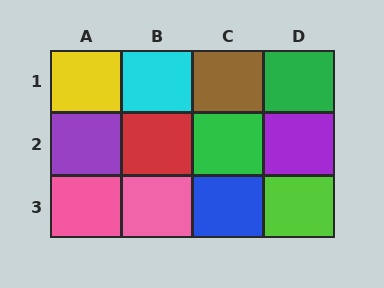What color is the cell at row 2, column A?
Purple.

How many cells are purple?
2 cells are purple.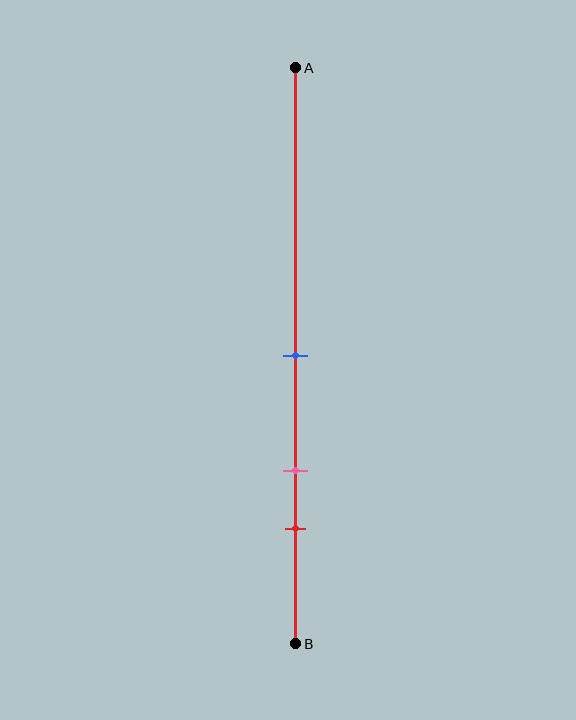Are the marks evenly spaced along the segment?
Yes, the marks are approximately evenly spaced.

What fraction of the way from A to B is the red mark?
The red mark is approximately 80% (0.8) of the way from A to B.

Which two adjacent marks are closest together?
The pink and red marks are the closest adjacent pair.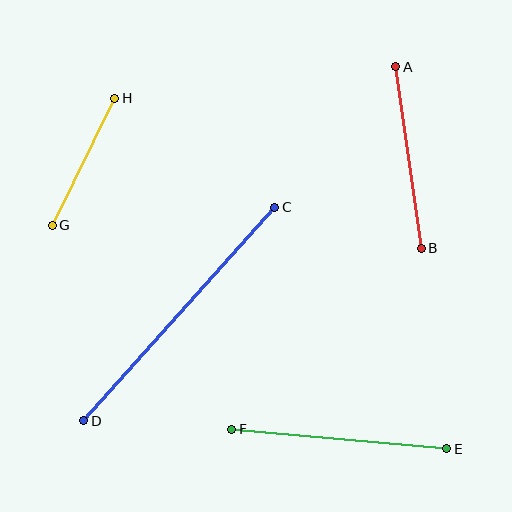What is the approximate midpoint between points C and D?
The midpoint is at approximately (179, 314) pixels.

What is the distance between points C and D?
The distance is approximately 286 pixels.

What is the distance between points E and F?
The distance is approximately 216 pixels.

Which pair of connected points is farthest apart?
Points C and D are farthest apart.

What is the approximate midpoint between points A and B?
The midpoint is at approximately (408, 158) pixels.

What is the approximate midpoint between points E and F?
The midpoint is at approximately (339, 439) pixels.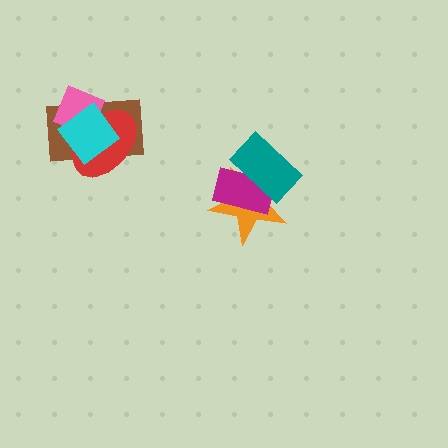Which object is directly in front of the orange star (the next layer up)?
The magenta rectangle is directly in front of the orange star.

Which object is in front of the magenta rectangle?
The teal rectangle is in front of the magenta rectangle.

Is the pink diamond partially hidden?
Yes, it is partially covered by another shape.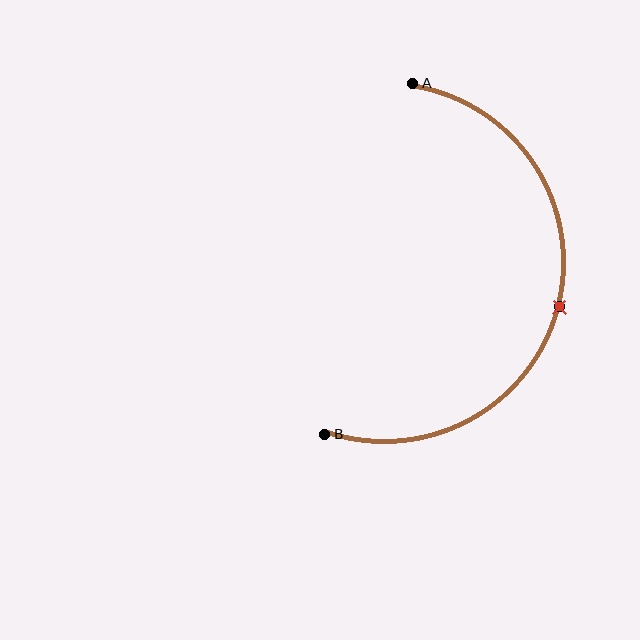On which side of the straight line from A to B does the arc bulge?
The arc bulges to the right of the straight line connecting A and B.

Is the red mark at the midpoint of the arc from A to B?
Yes. The red mark lies on the arc at equal arc-length from both A and B — it is the arc midpoint.